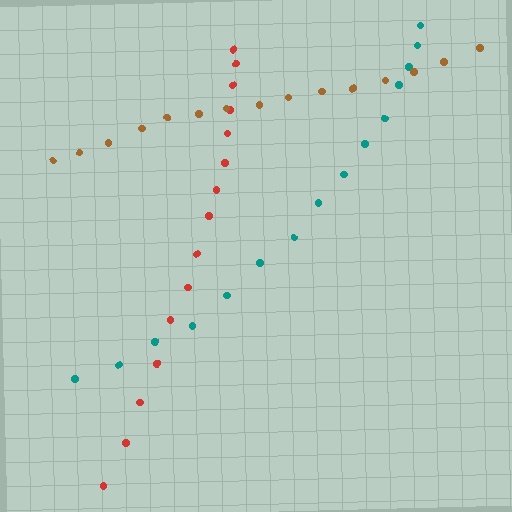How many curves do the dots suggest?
There are 3 distinct paths.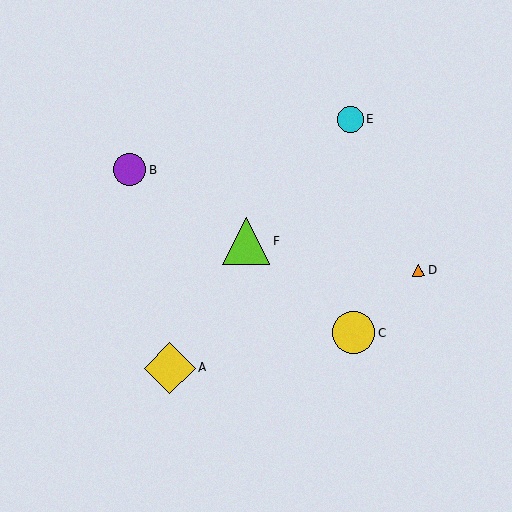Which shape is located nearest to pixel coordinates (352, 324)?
The yellow circle (labeled C) at (354, 333) is nearest to that location.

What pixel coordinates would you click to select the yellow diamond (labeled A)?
Click at (170, 368) to select the yellow diamond A.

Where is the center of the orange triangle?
The center of the orange triangle is at (419, 270).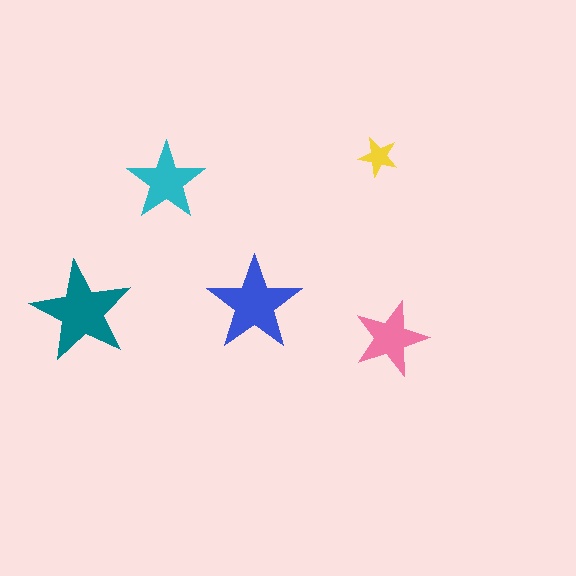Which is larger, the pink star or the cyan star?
The cyan one.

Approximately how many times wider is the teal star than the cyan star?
About 1.5 times wider.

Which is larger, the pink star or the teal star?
The teal one.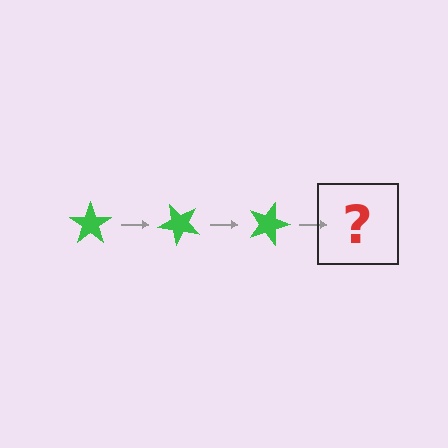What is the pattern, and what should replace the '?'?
The pattern is that the star rotates 45 degrees each step. The '?' should be a green star rotated 135 degrees.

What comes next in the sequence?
The next element should be a green star rotated 135 degrees.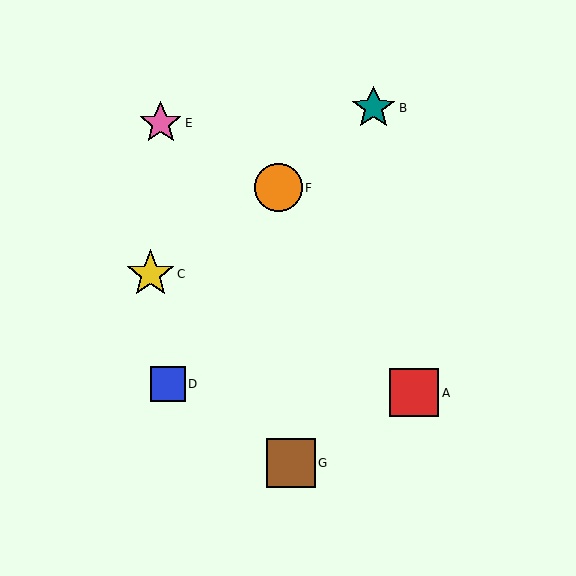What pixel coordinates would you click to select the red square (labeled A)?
Click at (414, 393) to select the red square A.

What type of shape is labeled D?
Shape D is a blue square.